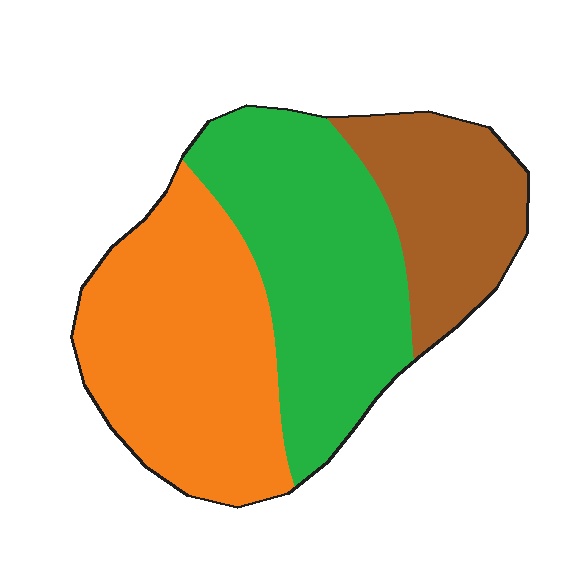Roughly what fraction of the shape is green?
Green takes up about three eighths (3/8) of the shape.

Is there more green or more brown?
Green.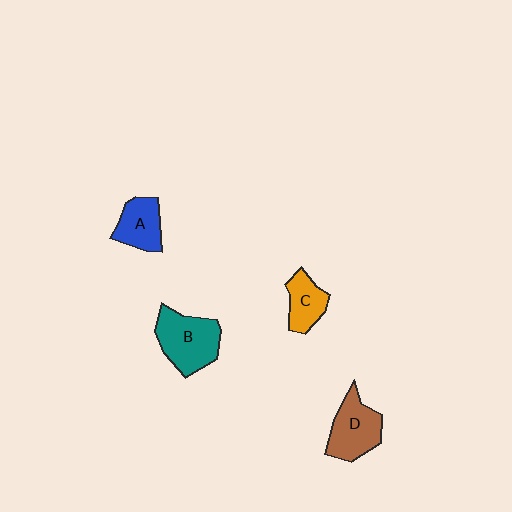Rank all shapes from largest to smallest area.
From largest to smallest: B (teal), D (brown), A (blue), C (orange).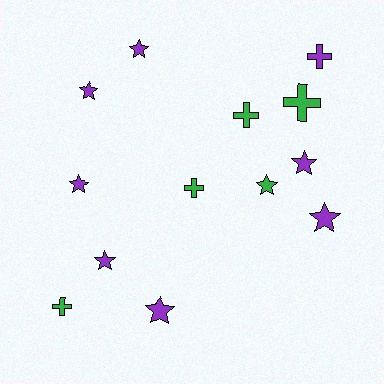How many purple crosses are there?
There is 1 purple cross.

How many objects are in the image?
There are 13 objects.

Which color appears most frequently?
Purple, with 8 objects.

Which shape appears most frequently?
Star, with 8 objects.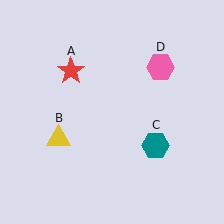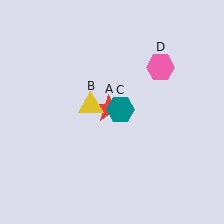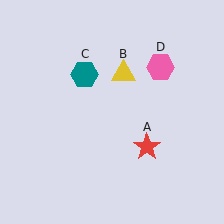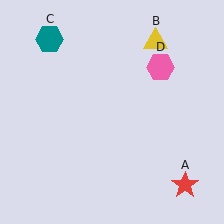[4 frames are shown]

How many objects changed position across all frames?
3 objects changed position: red star (object A), yellow triangle (object B), teal hexagon (object C).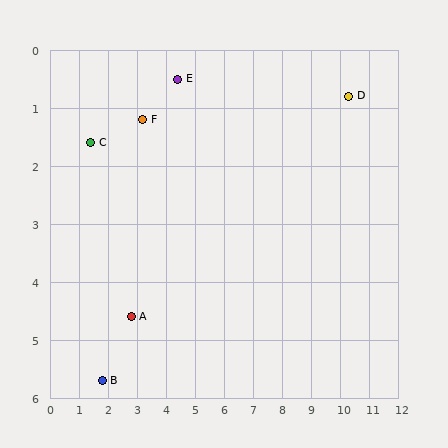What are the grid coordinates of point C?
Point C is at approximately (1.4, 1.6).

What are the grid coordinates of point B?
Point B is at approximately (1.8, 5.7).